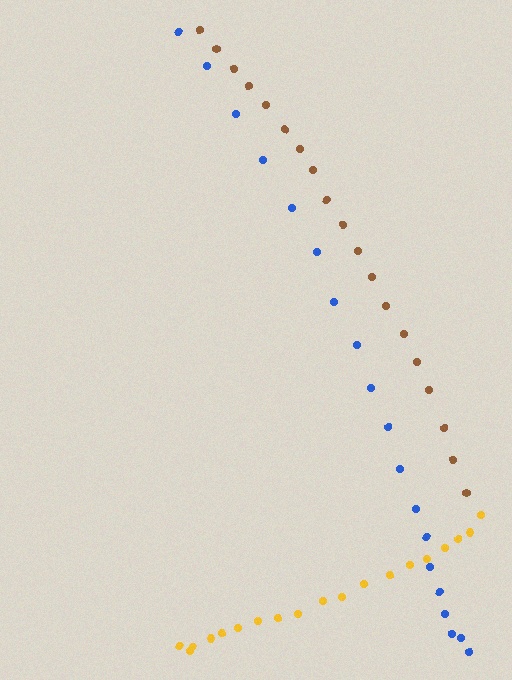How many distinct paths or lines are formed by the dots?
There are 3 distinct paths.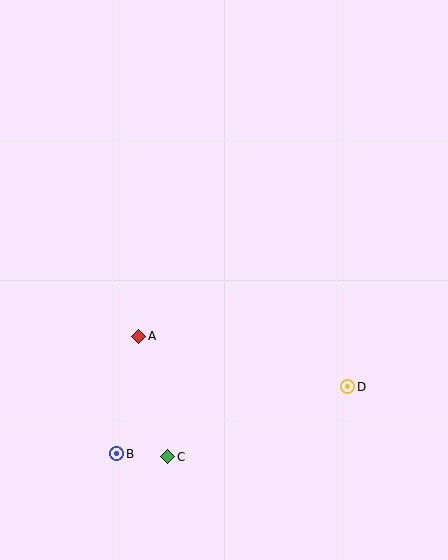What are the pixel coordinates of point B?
Point B is at (117, 454).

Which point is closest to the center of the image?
Point A at (139, 336) is closest to the center.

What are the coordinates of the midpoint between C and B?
The midpoint between C and B is at (142, 455).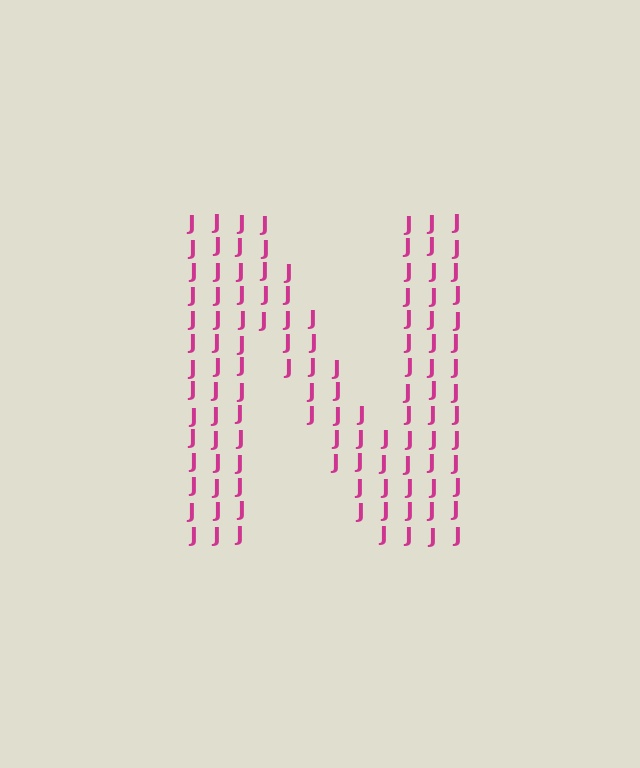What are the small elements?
The small elements are letter J's.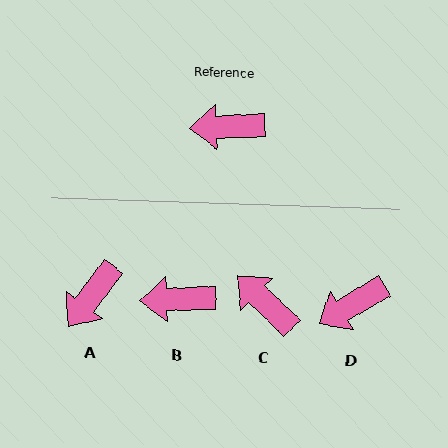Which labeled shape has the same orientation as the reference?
B.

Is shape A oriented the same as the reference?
No, it is off by about 51 degrees.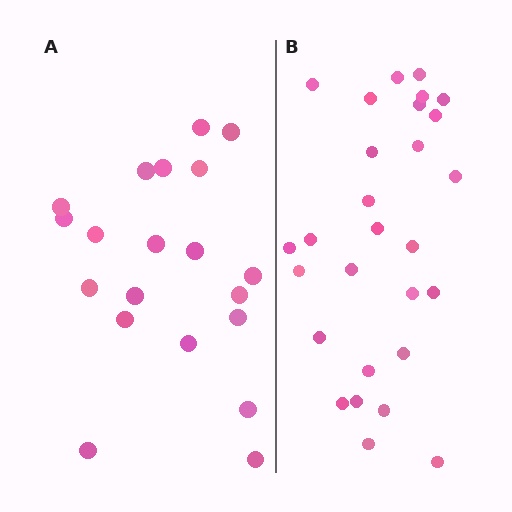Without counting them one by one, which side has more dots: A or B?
Region B (the right region) has more dots.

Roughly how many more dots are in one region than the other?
Region B has roughly 8 or so more dots than region A.